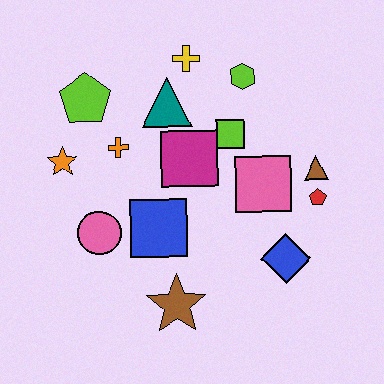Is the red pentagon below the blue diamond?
No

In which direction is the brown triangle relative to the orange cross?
The brown triangle is to the right of the orange cross.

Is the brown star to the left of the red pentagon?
Yes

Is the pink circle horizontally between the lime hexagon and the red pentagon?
No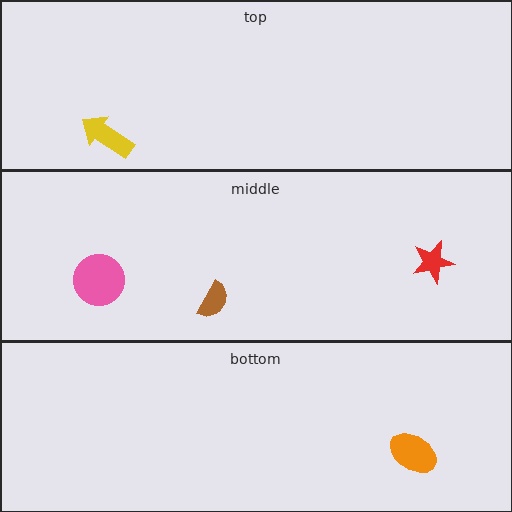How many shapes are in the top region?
1.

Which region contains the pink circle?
The middle region.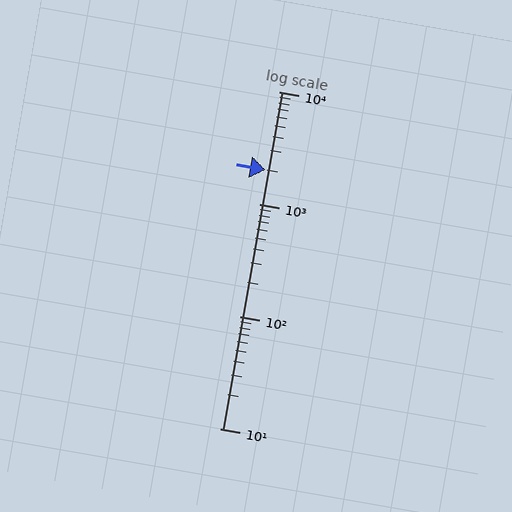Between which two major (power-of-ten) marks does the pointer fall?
The pointer is between 1000 and 10000.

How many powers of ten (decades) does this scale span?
The scale spans 3 decades, from 10 to 10000.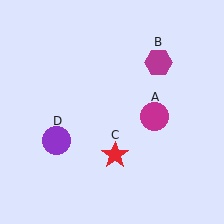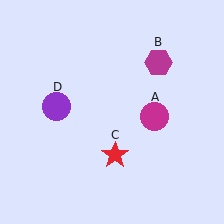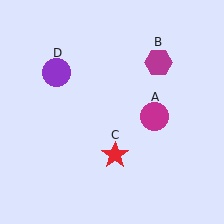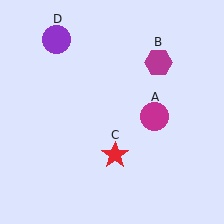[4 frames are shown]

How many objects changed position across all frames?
1 object changed position: purple circle (object D).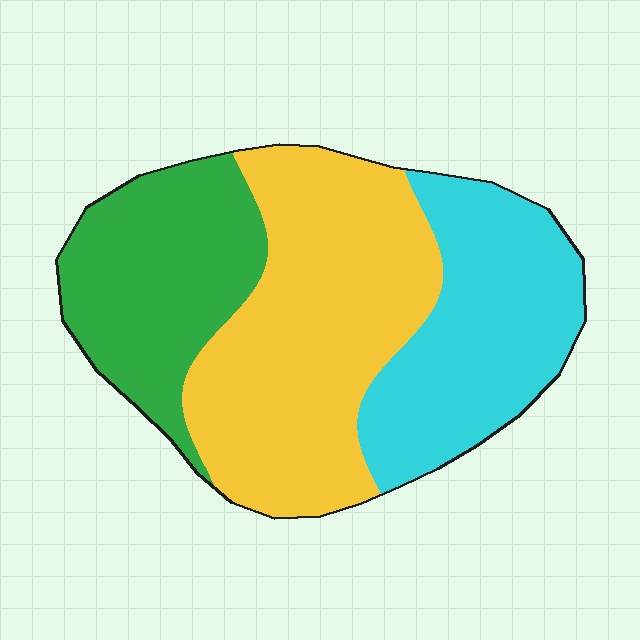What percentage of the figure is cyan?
Cyan takes up between a quarter and a half of the figure.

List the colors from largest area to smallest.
From largest to smallest: yellow, cyan, green.